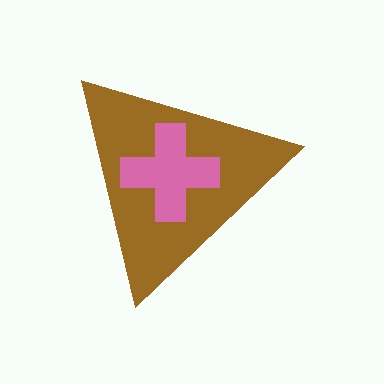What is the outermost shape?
The brown triangle.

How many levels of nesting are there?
2.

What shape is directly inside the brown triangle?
The pink cross.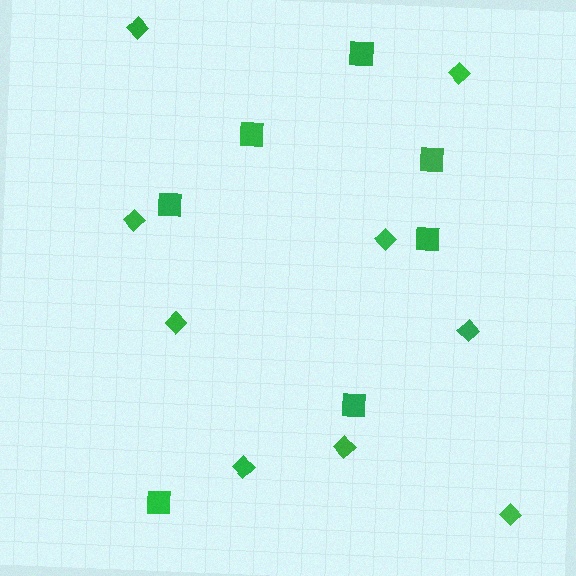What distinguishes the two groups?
There are 2 groups: one group of diamonds (9) and one group of squares (7).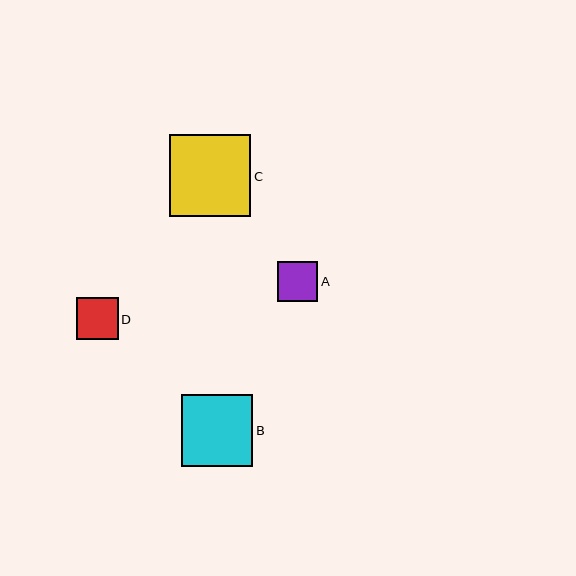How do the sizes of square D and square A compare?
Square D and square A are approximately the same size.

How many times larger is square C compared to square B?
Square C is approximately 1.1 times the size of square B.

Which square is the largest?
Square C is the largest with a size of approximately 81 pixels.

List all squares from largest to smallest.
From largest to smallest: C, B, D, A.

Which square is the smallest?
Square A is the smallest with a size of approximately 40 pixels.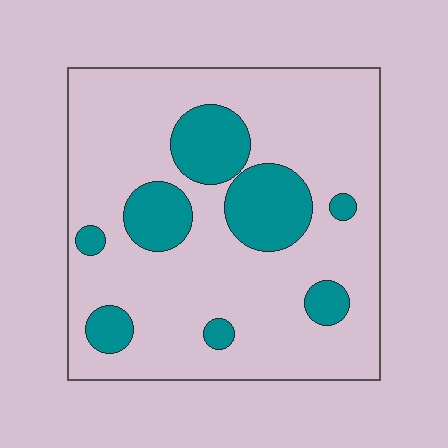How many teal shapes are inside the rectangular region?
8.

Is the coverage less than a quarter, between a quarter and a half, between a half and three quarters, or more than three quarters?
Less than a quarter.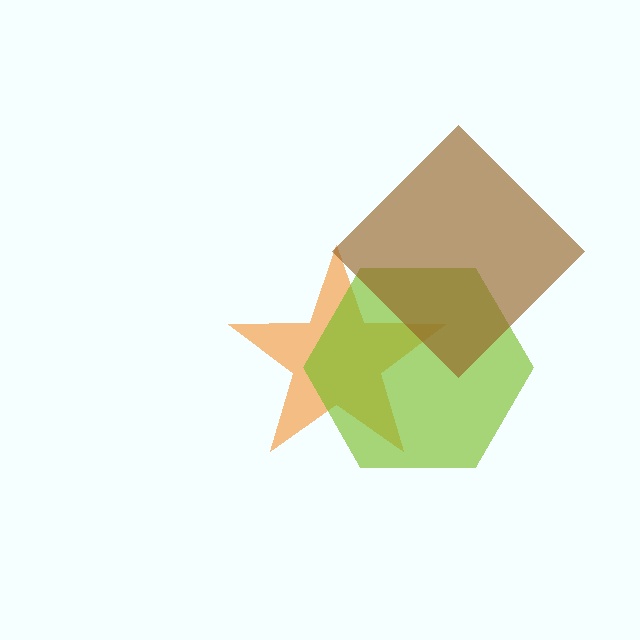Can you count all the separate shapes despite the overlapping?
Yes, there are 3 separate shapes.